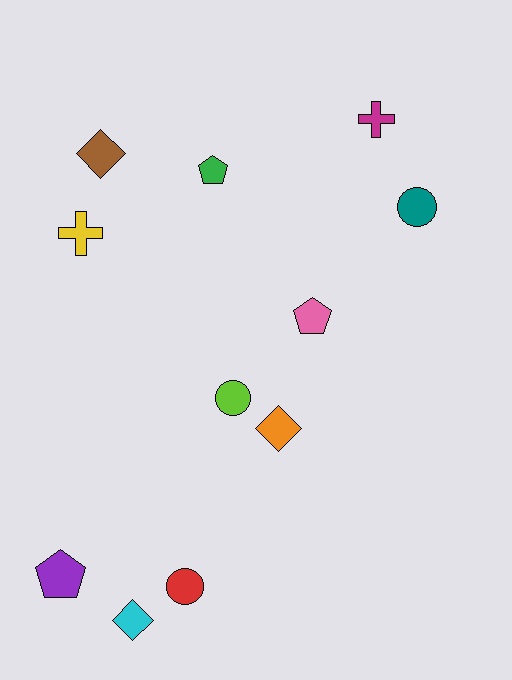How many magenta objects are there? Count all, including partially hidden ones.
There is 1 magenta object.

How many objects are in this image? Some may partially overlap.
There are 11 objects.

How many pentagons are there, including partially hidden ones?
There are 3 pentagons.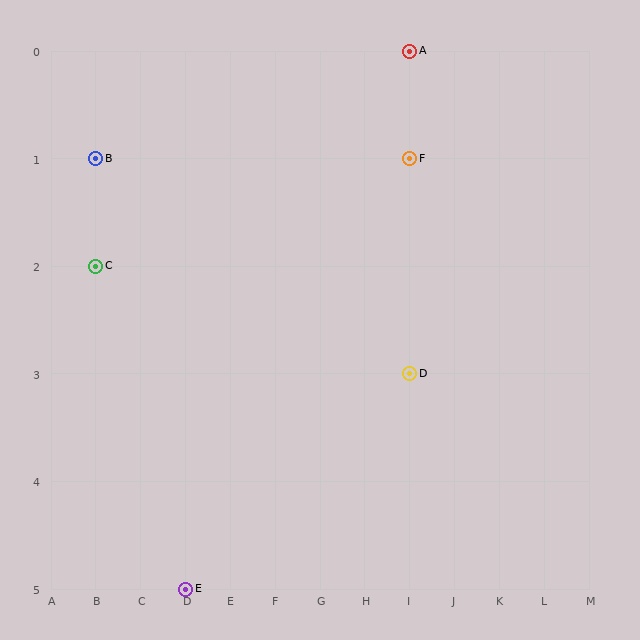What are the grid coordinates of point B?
Point B is at grid coordinates (B, 1).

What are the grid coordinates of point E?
Point E is at grid coordinates (D, 5).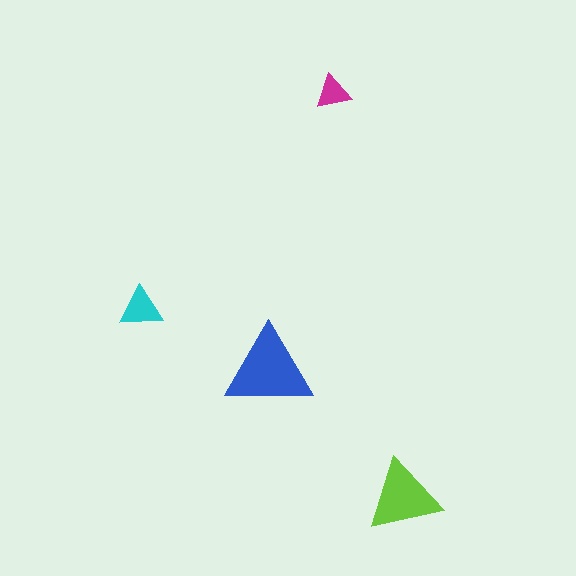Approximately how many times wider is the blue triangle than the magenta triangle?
About 2.5 times wider.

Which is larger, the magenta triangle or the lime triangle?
The lime one.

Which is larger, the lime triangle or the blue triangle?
The blue one.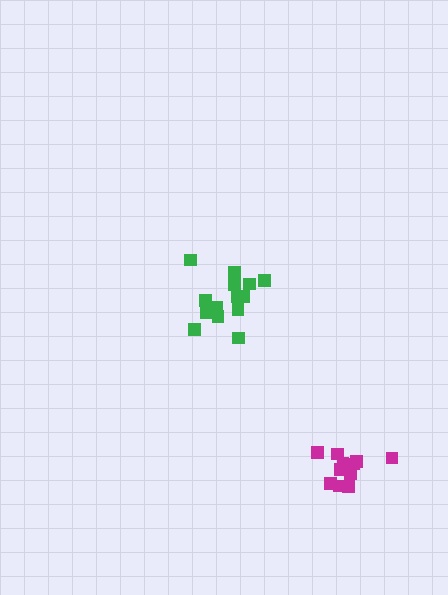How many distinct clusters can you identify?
There are 2 distinct clusters.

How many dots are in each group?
Group 1: 15 dots, Group 2: 12 dots (27 total).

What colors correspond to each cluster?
The clusters are colored: green, magenta.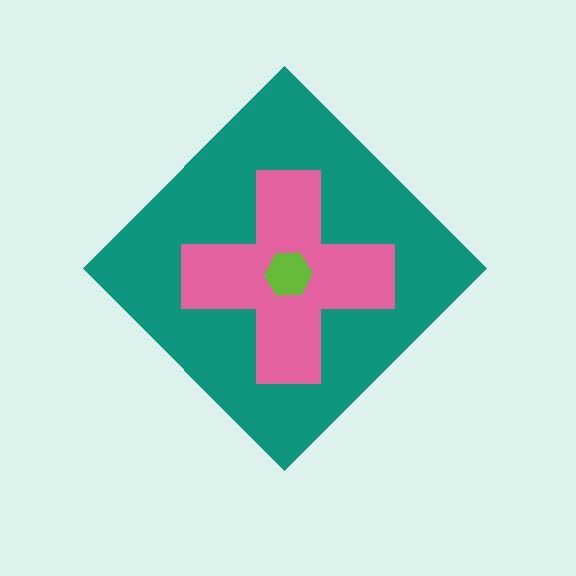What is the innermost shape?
The lime hexagon.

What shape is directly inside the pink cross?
The lime hexagon.